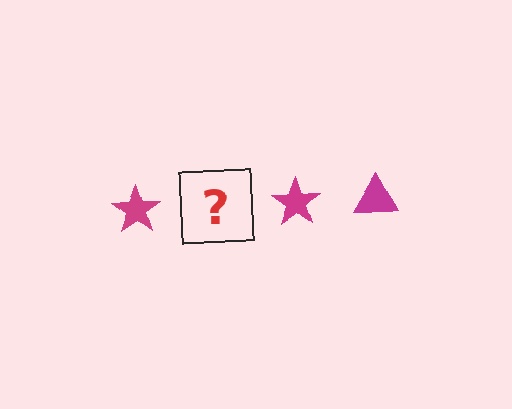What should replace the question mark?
The question mark should be replaced with a magenta triangle.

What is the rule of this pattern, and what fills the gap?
The rule is that the pattern cycles through star, triangle shapes in magenta. The gap should be filled with a magenta triangle.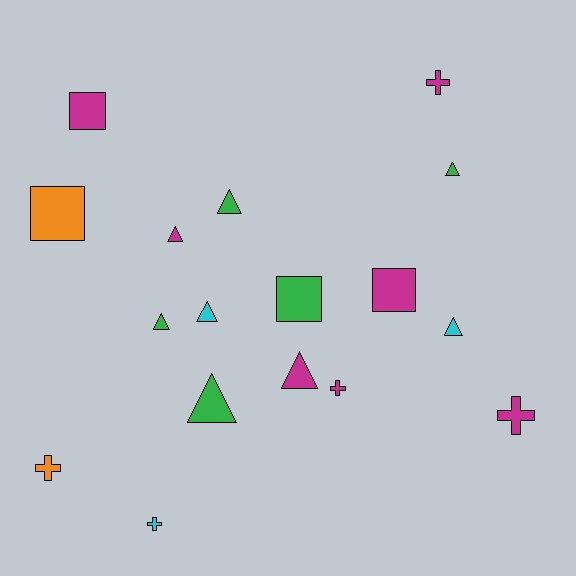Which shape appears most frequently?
Triangle, with 8 objects.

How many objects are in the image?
There are 17 objects.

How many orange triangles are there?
There are no orange triangles.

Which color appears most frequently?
Magenta, with 7 objects.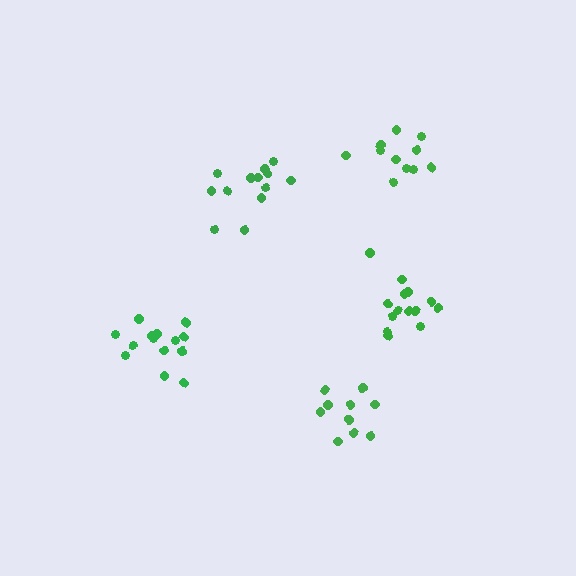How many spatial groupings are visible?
There are 5 spatial groupings.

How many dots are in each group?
Group 1: 14 dots, Group 2: 14 dots, Group 3: 13 dots, Group 4: 11 dots, Group 5: 10 dots (62 total).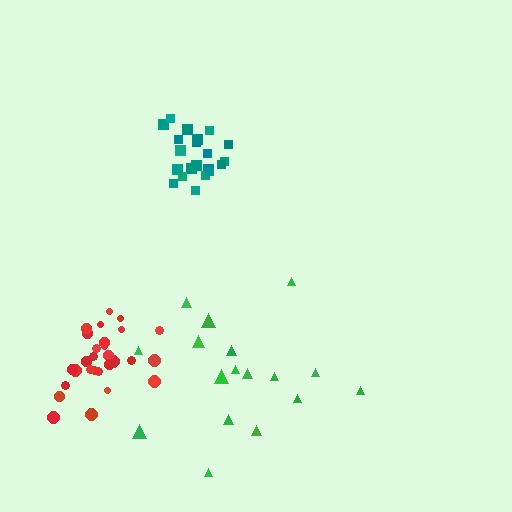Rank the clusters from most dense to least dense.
teal, red, green.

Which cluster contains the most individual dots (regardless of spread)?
Red (28).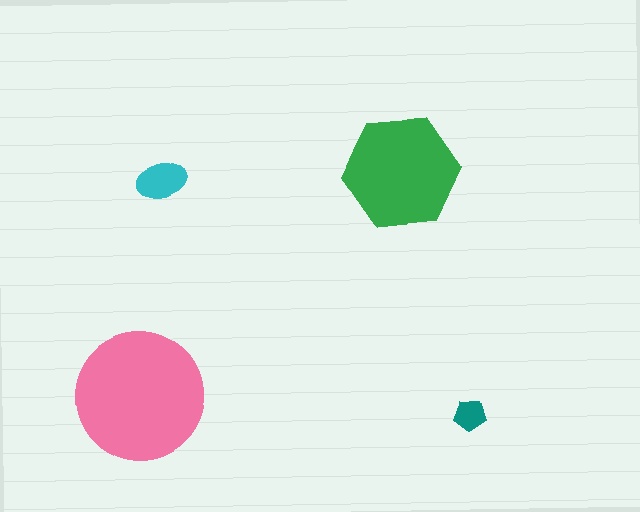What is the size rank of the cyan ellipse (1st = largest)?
3rd.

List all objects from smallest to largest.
The teal pentagon, the cyan ellipse, the green hexagon, the pink circle.